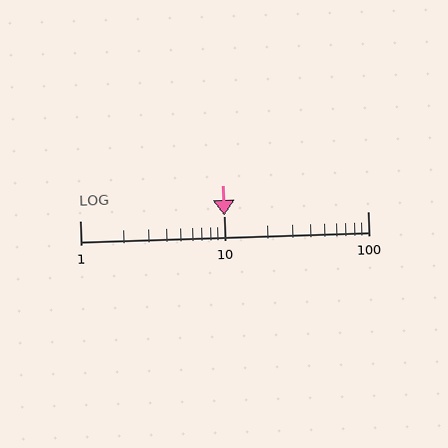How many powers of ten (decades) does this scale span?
The scale spans 2 decades, from 1 to 100.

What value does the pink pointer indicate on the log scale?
The pointer indicates approximately 10.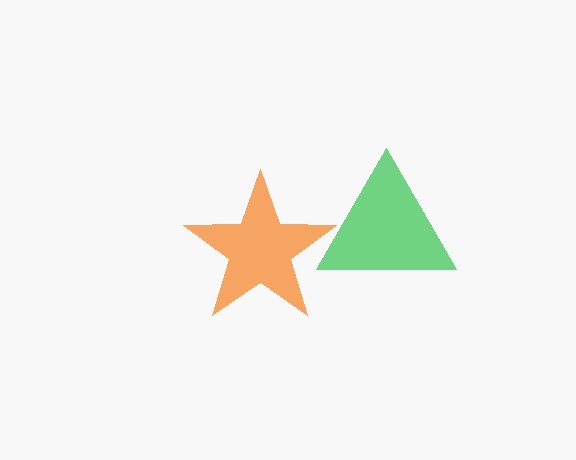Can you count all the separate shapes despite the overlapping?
Yes, there are 2 separate shapes.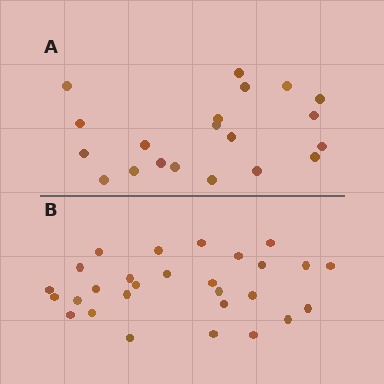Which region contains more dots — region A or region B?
Region B (the bottom region) has more dots.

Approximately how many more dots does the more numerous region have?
Region B has roughly 8 or so more dots than region A.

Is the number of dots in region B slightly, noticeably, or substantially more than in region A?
Region B has noticeably more, but not dramatically so. The ratio is roughly 1.4 to 1.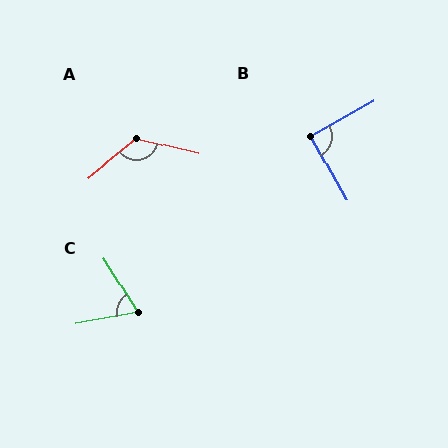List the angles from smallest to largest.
C (68°), B (90°), A (127°).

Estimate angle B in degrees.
Approximately 90 degrees.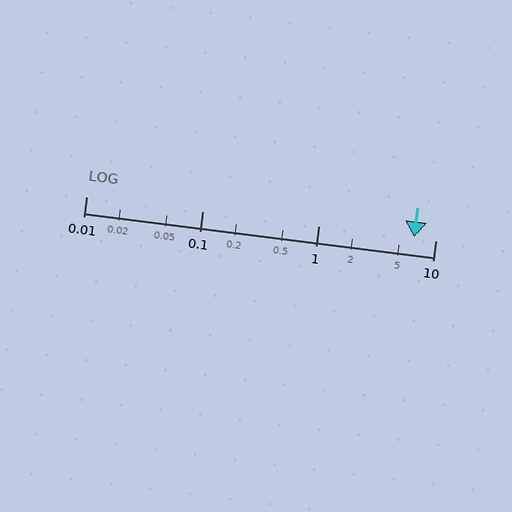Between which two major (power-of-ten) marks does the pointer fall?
The pointer is between 1 and 10.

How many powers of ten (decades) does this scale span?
The scale spans 3 decades, from 0.01 to 10.